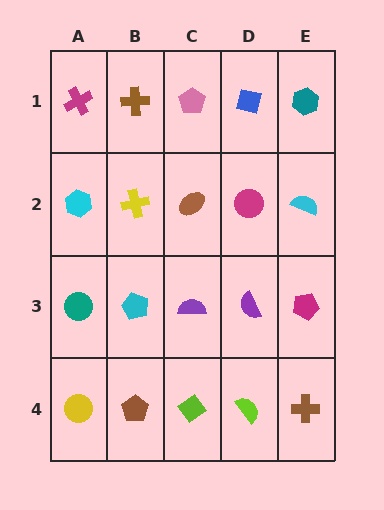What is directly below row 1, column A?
A cyan hexagon.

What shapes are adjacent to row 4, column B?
A cyan pentagon (row 3, column B), a yellow circle (row 4, column A), a lime diamond (row 4, column C).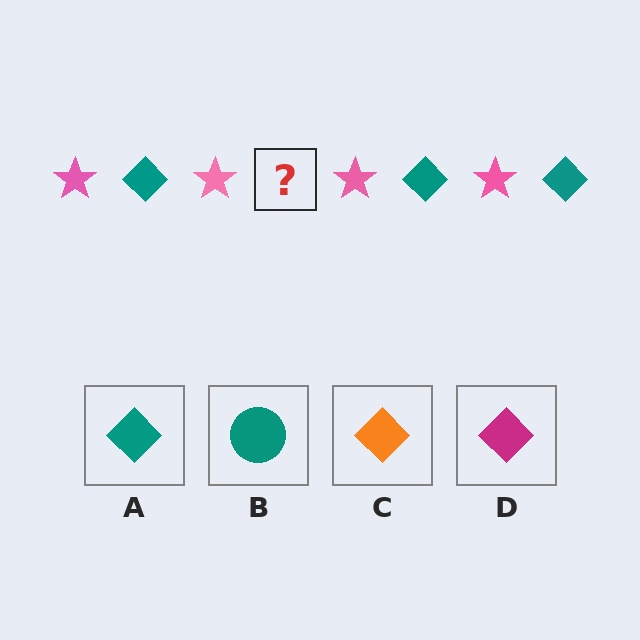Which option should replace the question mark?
Option A.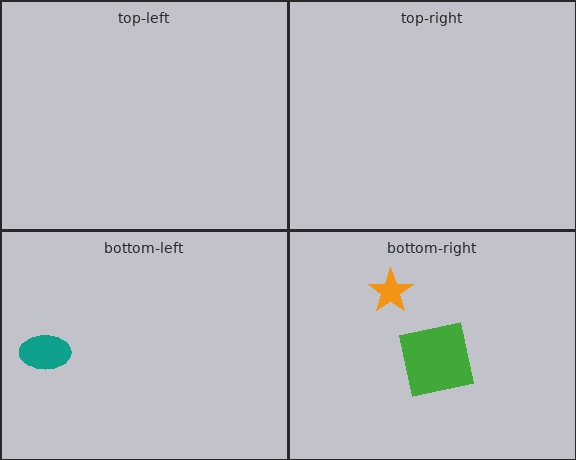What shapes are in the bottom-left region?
The teal ellipse.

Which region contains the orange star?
The bottom-right region.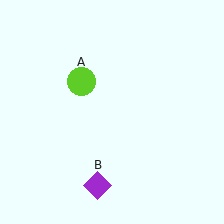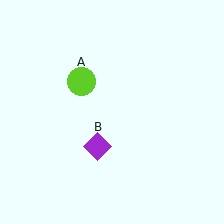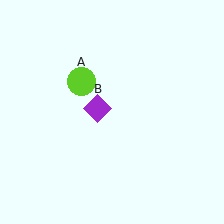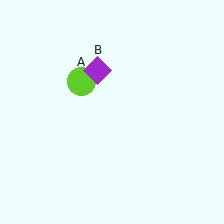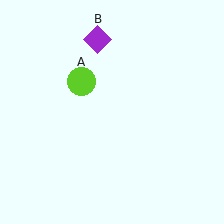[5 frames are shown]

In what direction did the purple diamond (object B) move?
The purple diamond (object B) moved up.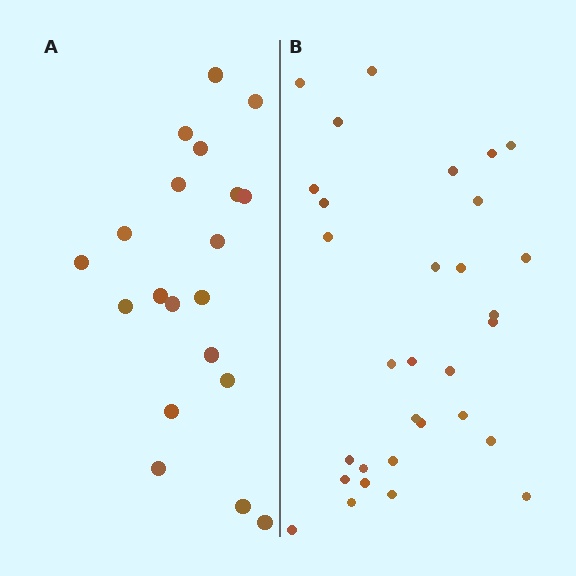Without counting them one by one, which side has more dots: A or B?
Region B (the right region) has more dots.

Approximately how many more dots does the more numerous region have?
Region B has roughly 12 or so more dots than region A.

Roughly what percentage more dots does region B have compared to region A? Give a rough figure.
About 55% more.